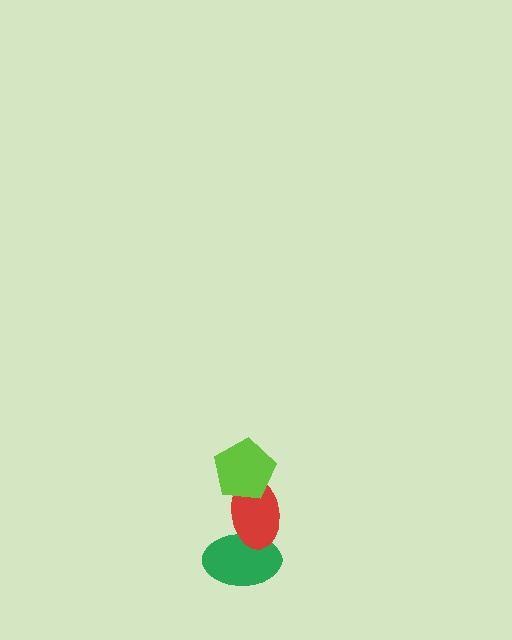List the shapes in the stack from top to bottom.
From top to bottom: the lime pentagon, the red ellipse, the green ellipse.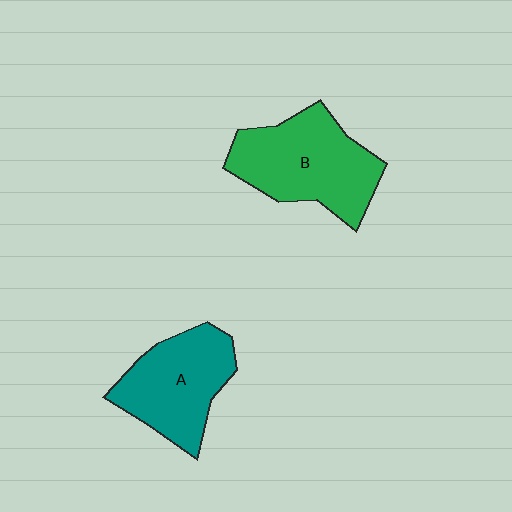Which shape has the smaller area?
Shape A (teal).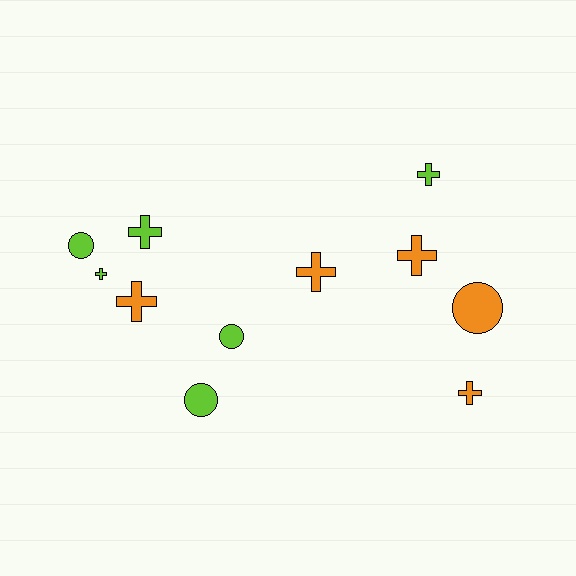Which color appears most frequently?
Lime, with 6 objects.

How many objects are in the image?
There are 11 objects.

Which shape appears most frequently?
Cross, with 7 objects.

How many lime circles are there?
There are 3 lime circles.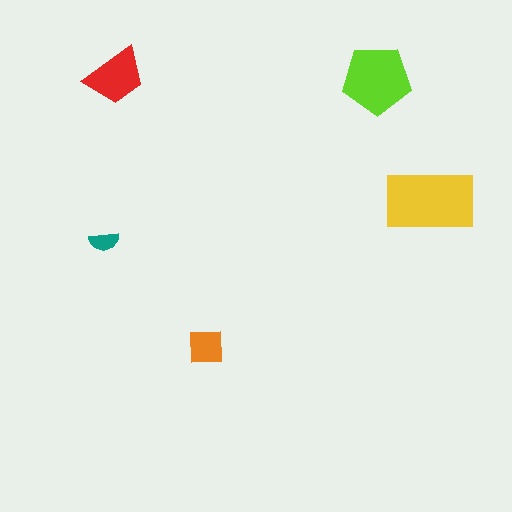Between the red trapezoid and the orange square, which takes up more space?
The red trapezoid.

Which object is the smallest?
The teal semicircle.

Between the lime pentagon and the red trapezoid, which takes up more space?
The lime pentagon.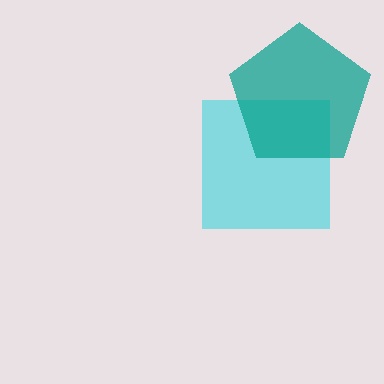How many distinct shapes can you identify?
There are 2 distinct shapes: a cyan square, a teal pentagon.